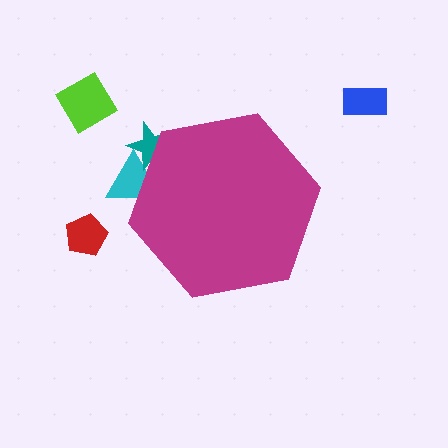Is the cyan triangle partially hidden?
Yes, the cyan triangle is partially hidden behind the magenta hexagon.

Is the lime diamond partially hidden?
No, the lime diamond is fully visible.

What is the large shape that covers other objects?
A magenta hexagon.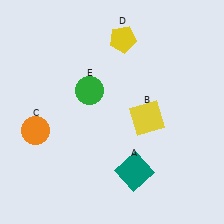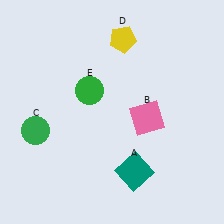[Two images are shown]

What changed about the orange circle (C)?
In Image 1, C is orange. In Image 2, it changed to green.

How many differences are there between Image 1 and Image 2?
There are 2 differences between the two images.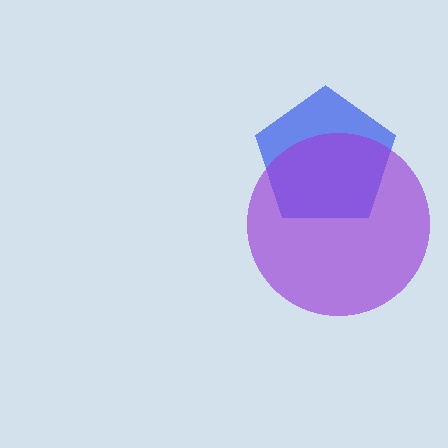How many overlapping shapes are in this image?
There are 2 overlapping shapes in the image.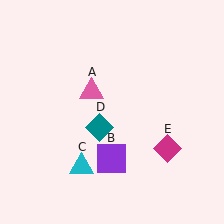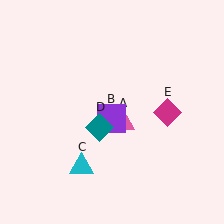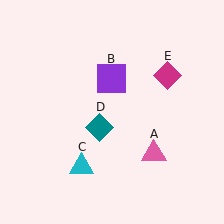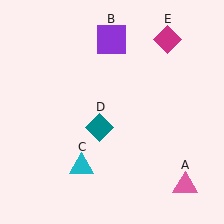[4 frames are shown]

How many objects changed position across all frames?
3 objects changed position: pink triangle (object A), purple square (object B), magenta diamond (object E).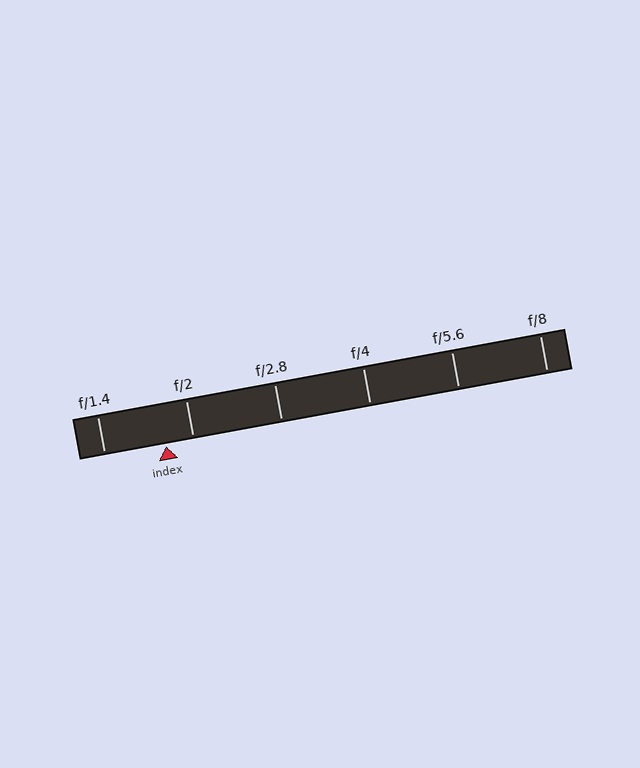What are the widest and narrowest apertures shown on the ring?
The widest aperture shown is f/1.4 and the narrowest is f/8.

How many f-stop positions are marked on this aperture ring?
There are 6 f-stop positions marked.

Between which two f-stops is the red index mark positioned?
The index mark is between f/1.4 and f/2.